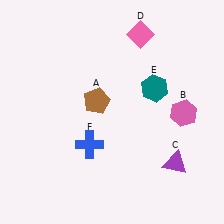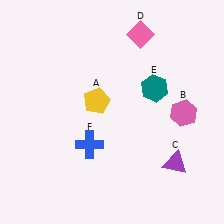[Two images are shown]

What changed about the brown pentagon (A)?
In Image 1, A is brown. In Image 2, it changed to yellow.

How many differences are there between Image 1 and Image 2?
There is 1 difference between the two images.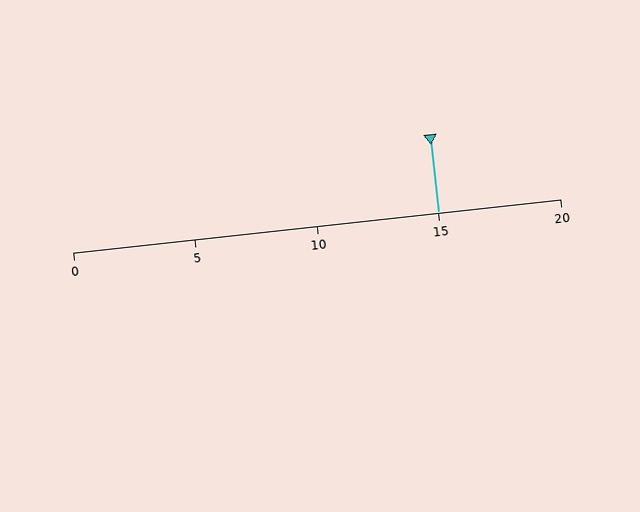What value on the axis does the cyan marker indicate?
The marker indicates approximately 15.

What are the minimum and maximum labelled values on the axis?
The axis runs from 0 to 20.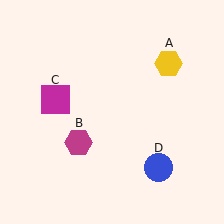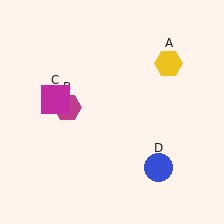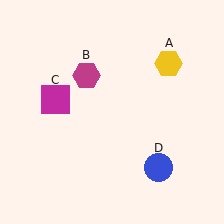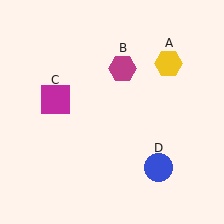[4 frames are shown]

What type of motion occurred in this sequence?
The magenta hexagon (object B) rotated clockwise around the center of the scene.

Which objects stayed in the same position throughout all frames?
Yellow hexagon (object A) and magenta square (object C) and blue circle (object D) remained stationary.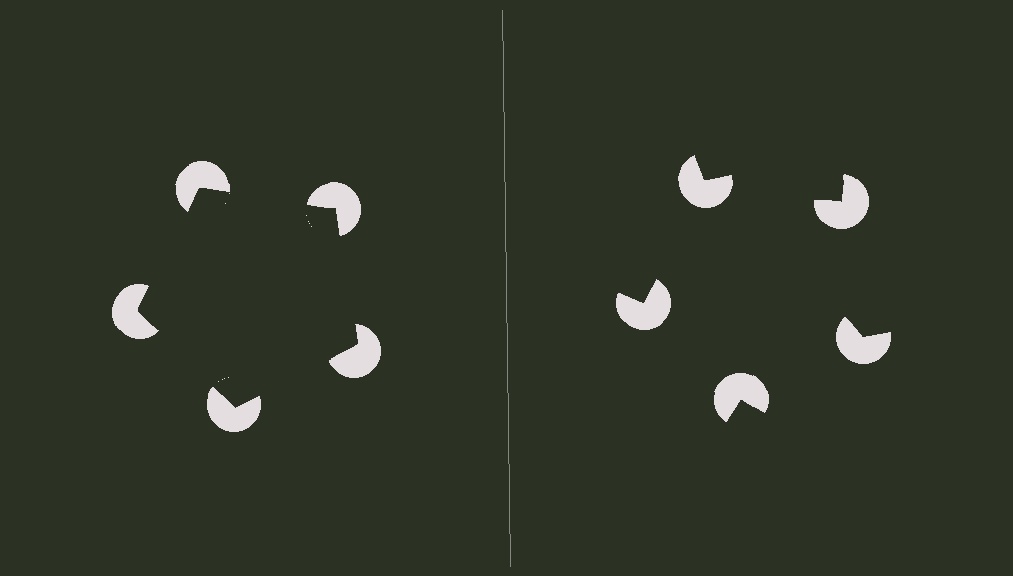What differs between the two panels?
The pac-man discs are positioned identically on both sides; only the wedge orientations differ. On the left they align to a pentagon; on the right they are misaligned.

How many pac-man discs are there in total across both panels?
10 — 5 on each side.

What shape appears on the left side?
An illusory pentagon.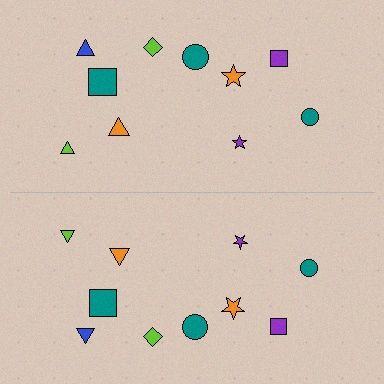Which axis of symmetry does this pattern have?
The pattern has a horizontal axis of symmetry running through the center of the image.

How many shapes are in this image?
There are 20 shapes in this image.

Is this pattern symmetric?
Yes, this pattern has bilateral (reflection) symmetry.